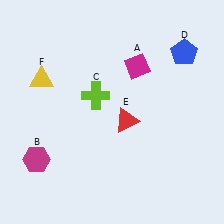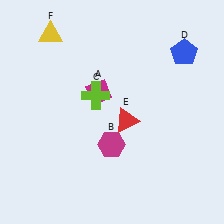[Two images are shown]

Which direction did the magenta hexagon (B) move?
The magenta hexagon (B) moved right.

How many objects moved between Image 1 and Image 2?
3 objects moved between the two images.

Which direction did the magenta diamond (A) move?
The magenta diamond (A) moved left.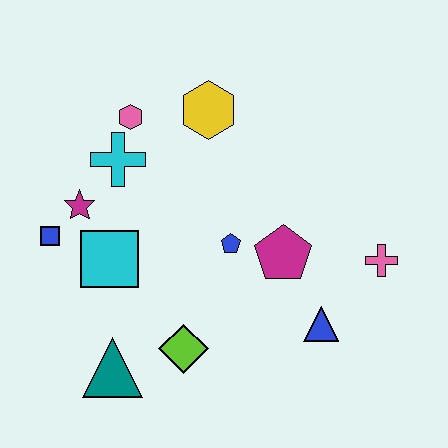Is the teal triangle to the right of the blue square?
Yes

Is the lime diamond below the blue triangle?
Yes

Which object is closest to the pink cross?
The blue triangle is closest to the pink cross.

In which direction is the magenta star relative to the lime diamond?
The magenta star is above the lime diamond.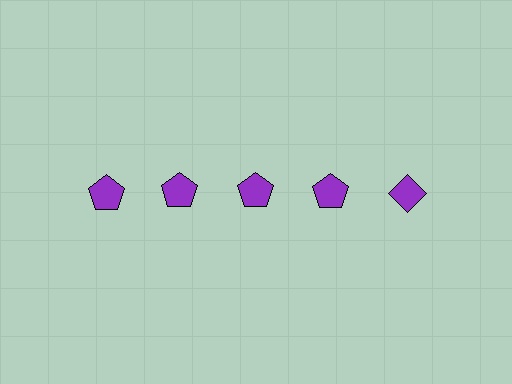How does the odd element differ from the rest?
It has a different shape: diamond instead of pentagon.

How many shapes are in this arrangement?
There are 5 shapes arranged in a grid pattern.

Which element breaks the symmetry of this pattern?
The purple diamond in the top row, rightmost column breaks the symmetry. All other shapes are purple pentagons.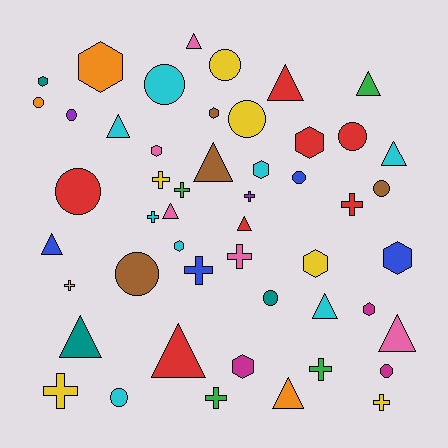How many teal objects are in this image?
There are 3 teal objects.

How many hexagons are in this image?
There are 11 hexagons.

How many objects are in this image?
There are 50 objects.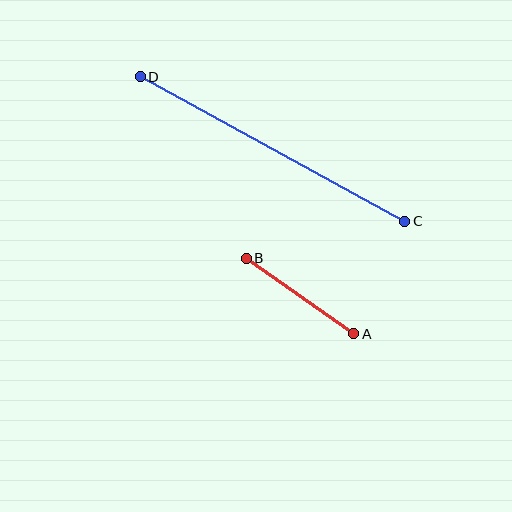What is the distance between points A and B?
The distance is approximately 131 pixels.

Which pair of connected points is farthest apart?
Points C and D are farthest apart.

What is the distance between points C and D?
The distance is approximately 302 pixels.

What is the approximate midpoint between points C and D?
The midpoint is at approximately (273, 149) pixels.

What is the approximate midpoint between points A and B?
The midpoint is at approximately (300, 296) pixels.